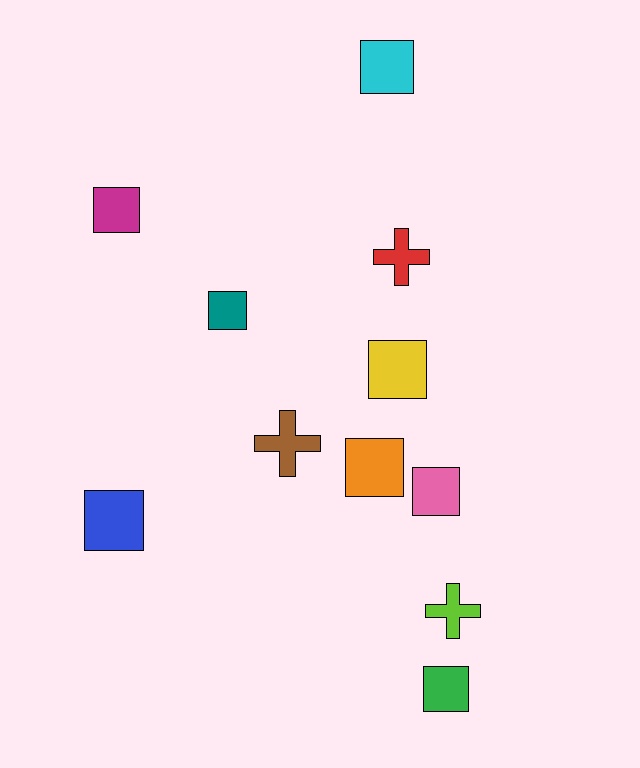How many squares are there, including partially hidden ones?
There are 8 squares.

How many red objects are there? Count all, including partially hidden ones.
There is 1 red object.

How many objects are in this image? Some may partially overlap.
There are 11 objects.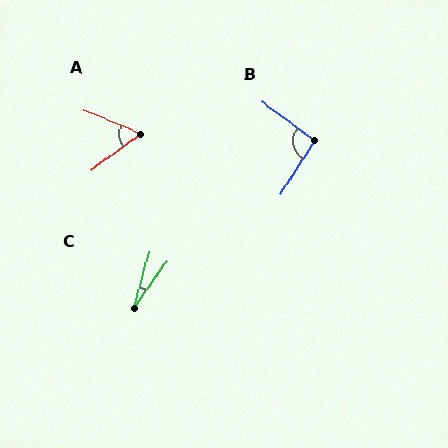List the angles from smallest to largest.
C (19°), A (58°), B (94°).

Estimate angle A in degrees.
Approximately 58 degrees.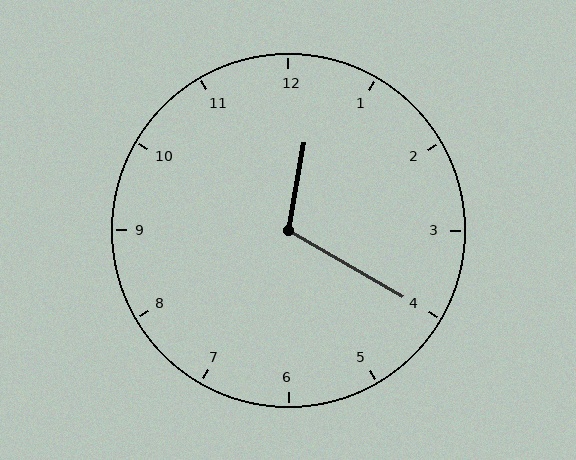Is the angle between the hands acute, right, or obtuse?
It is obtuse.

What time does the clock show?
12:20.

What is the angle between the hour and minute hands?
Approximately 110 degrees.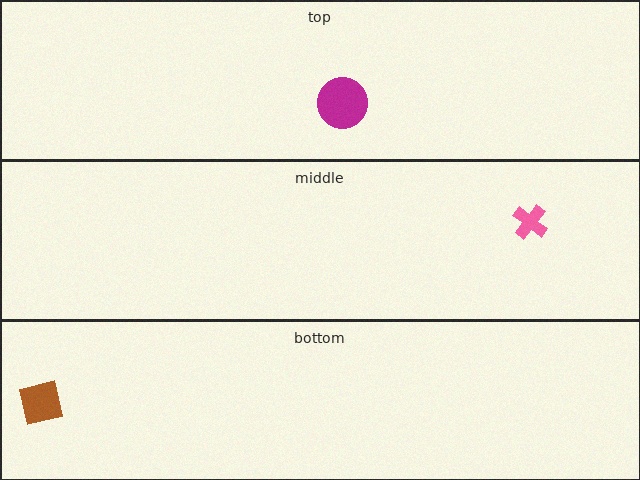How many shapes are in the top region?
1.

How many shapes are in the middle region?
1.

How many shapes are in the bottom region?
1.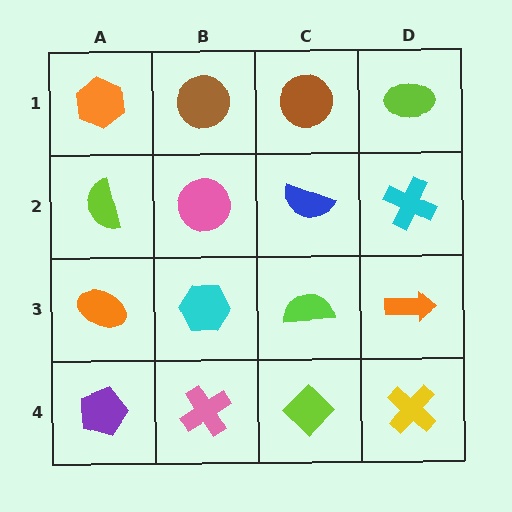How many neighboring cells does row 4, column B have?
3.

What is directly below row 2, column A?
An orange ellipse.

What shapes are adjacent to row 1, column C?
A blue semicircle (row 2, column C), a brown circle (row 1, column B), a lime ellipse (row 1, column D).